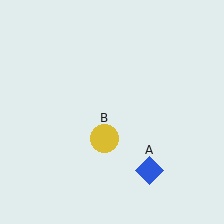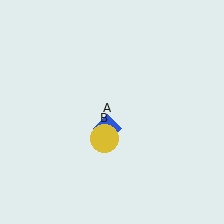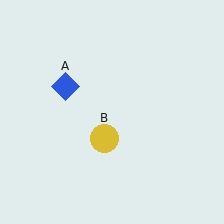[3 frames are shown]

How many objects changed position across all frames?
1 object changed position: blue diamond (object A).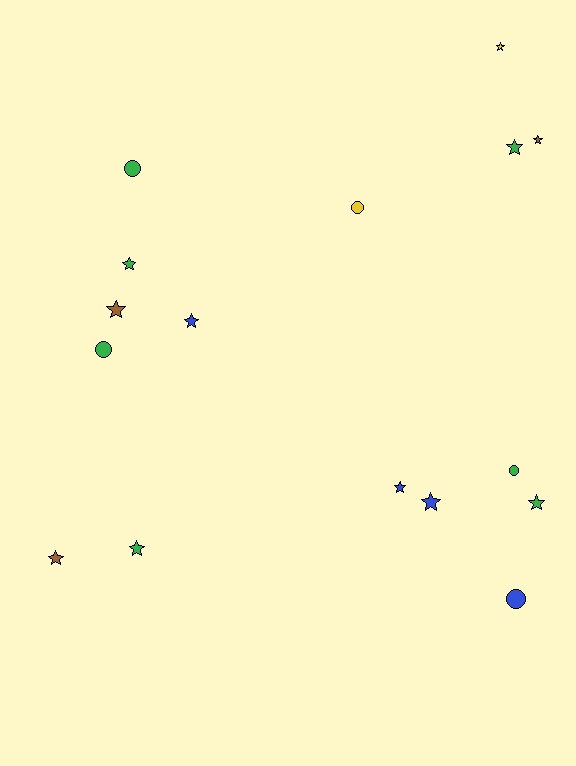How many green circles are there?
There are 3 green circles.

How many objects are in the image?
There are 16 objects.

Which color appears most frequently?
Green, with 7 objects.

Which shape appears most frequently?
Star, with 11 objects.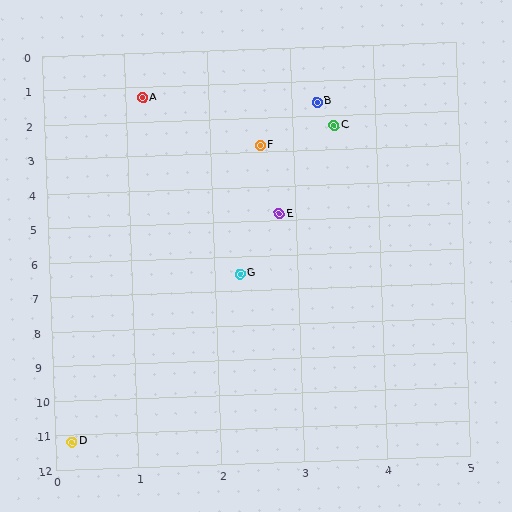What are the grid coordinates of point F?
Point F is at approximately (2.6, 2.8).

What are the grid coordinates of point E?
Point E is at approximately (2.8, 4.8).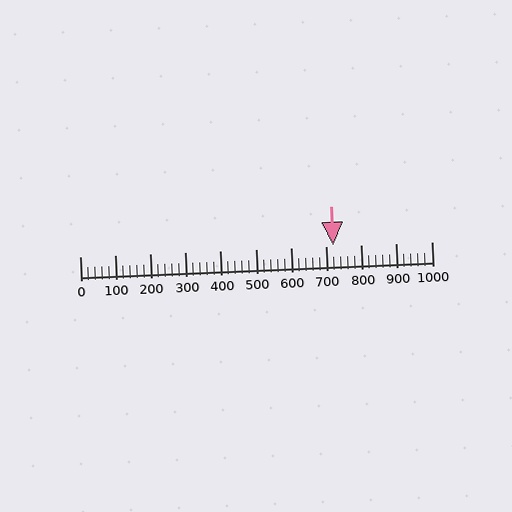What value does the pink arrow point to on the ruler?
The pink arrow points to approximately 720.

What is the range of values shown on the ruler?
The ruler shows values from 0 to 1000.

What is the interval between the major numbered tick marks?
The major tick marks are spaced 100 units apart.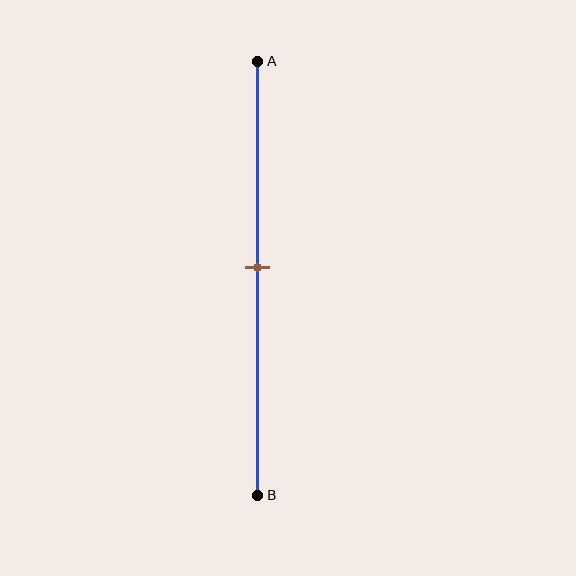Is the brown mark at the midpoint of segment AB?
Yes, the mark is approximately at the midpoint.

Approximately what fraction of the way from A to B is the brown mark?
The brown mark is approximately 45% of the way from A to B.